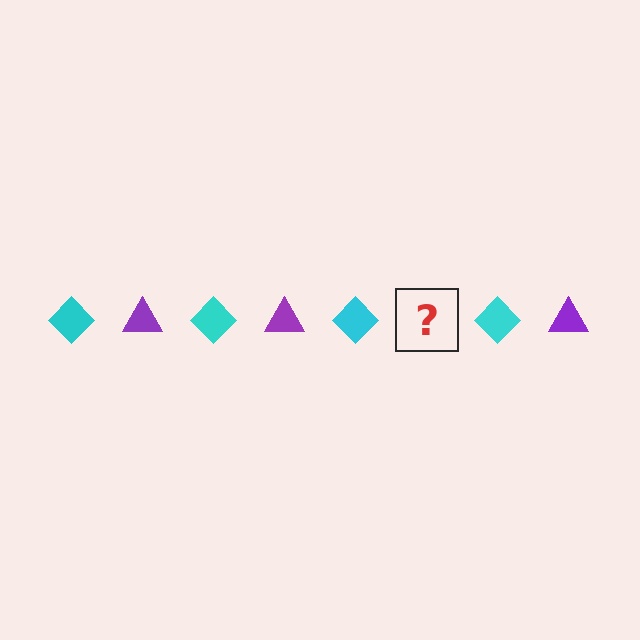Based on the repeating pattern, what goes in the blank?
The blank should be a purple triangle.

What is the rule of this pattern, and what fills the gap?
The rule is that the pattern alternates between cyan diamond and purple triangle. The gap should be filled with a purple triangle.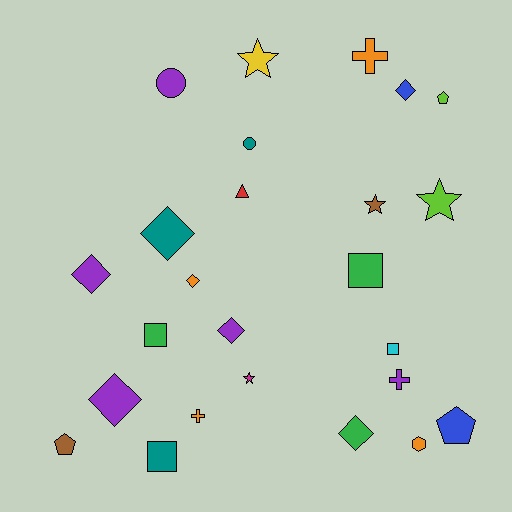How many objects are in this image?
There are 25 objects.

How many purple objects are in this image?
There are 5 purple objects.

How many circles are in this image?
There are 2 circles.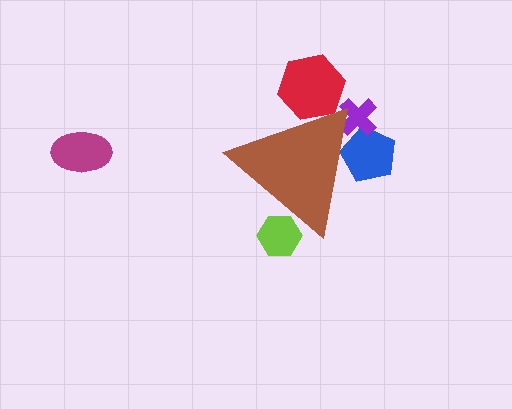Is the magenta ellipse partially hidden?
No, the magenta ellipse is fully visible.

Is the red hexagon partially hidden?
Yes, the red hexagon is partially hidden behind the brown triangle.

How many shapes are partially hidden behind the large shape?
4 shapes are partially hidden.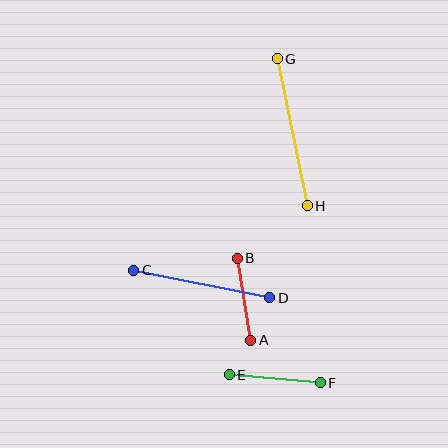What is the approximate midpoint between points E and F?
The midpoint is at approximately (275, 379) pixels.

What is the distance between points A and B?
The distance is approximately 83 pixels.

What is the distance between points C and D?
The distance is approximately 139 pixels.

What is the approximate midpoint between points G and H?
The midpoint is at approximately (292, 132) pixels.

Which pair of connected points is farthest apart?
Points G and H are farthest apart.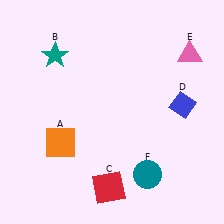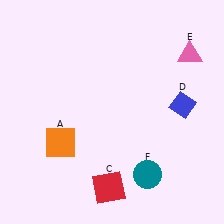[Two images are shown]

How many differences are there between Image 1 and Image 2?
There is 1 difference between the two images.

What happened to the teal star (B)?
The teal star (B) was removed in Image 2. It was in the top-left area of Image 1.